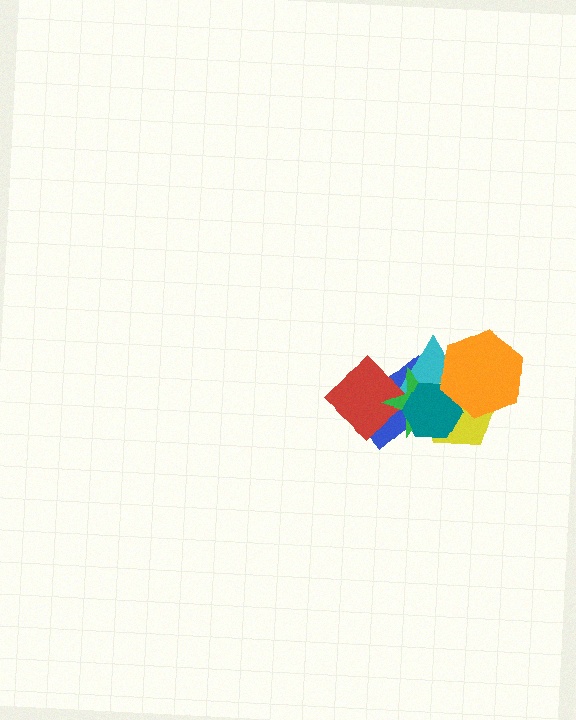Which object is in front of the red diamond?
The green star is in front of the red diamond.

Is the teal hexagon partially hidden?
Yes, it is partially covered by another shape.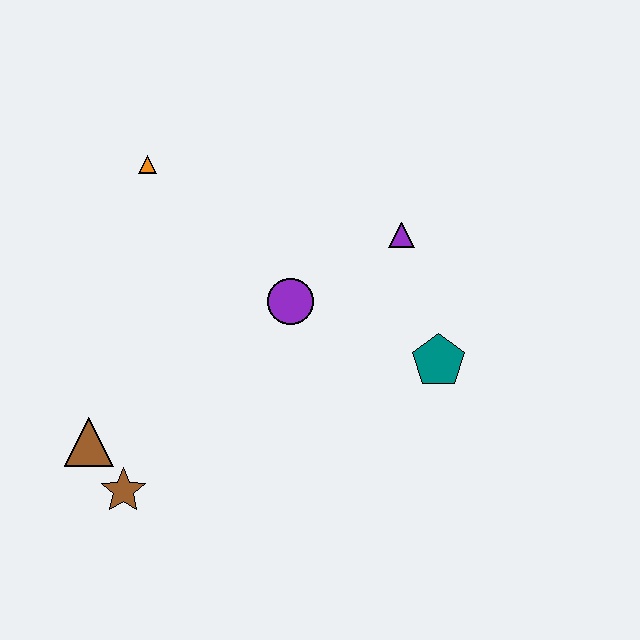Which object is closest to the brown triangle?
The brown star is closest to the brown triangle.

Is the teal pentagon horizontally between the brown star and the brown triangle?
No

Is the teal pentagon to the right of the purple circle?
Yes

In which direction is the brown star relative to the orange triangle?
The brown star is below the orange triangle.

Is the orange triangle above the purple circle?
Yes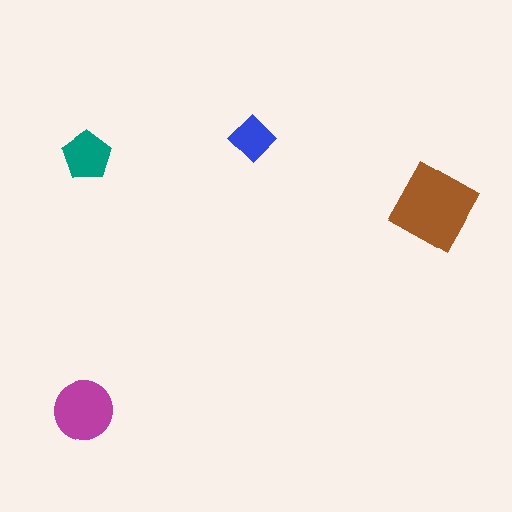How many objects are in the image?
There are 4 objects in the image.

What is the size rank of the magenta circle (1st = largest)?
2nd.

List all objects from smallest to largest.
The blue diamond, the teal pentagon, the magenta circle, the brown square.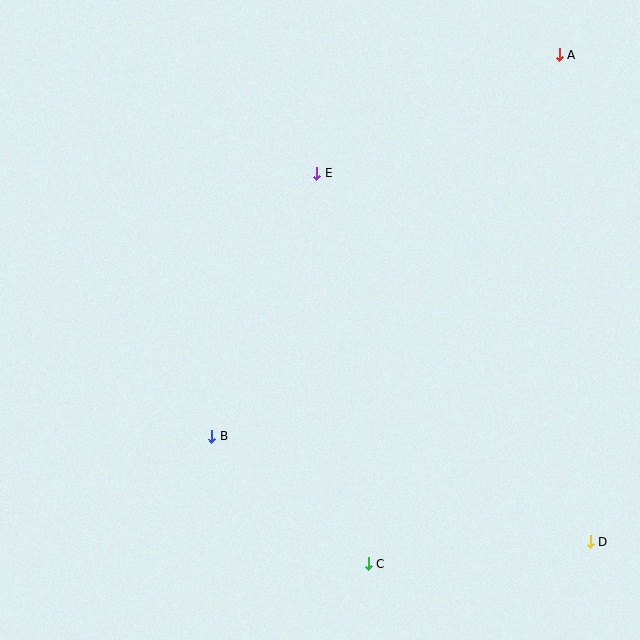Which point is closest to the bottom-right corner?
Point D is closest to the bottom-right corner.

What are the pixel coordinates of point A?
Point A is at (559, 55).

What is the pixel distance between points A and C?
The distance between A and C is 544 pixels.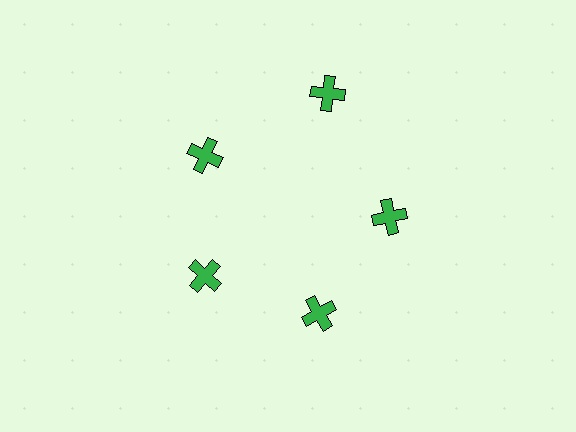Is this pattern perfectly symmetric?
No. The 5 green crosses are arranged in a ring, but one element near the 1 o'clock position is pushed outward from the center, breaking the 5-fold rotational symmetry.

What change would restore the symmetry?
The symmetry would be restored by moving it inward, back onto the ring so that all 5 crosses sit at equal angles and equal distance from the center.